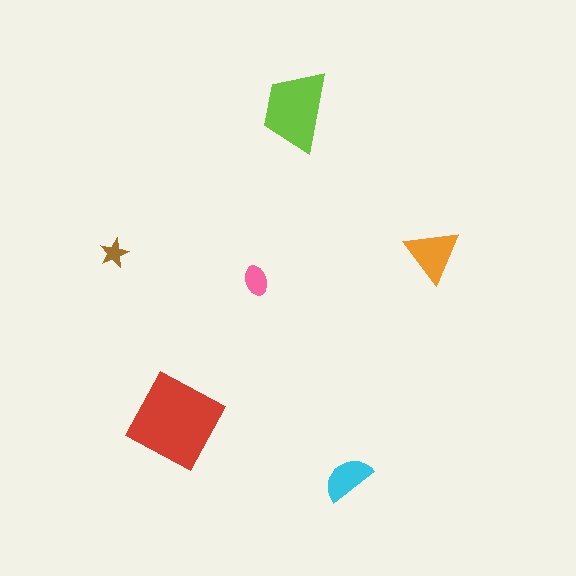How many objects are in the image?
There are 6 objects in the image.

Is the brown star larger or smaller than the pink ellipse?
Smaller.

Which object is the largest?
The red diamond.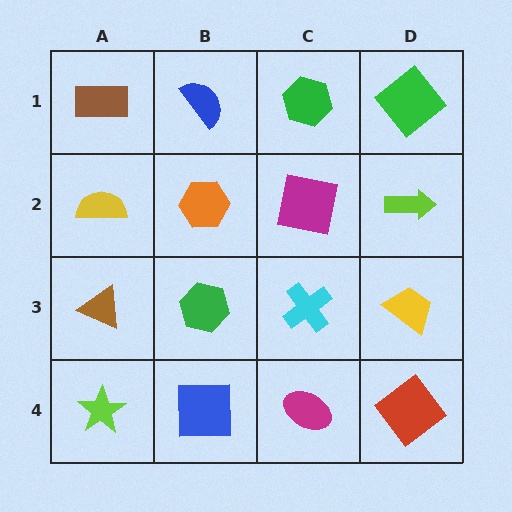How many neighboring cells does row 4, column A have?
2.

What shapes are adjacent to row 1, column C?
A magenta square (row 2, column C), a blue semicircle (row 1, column B), a green diamond (row 1, column D).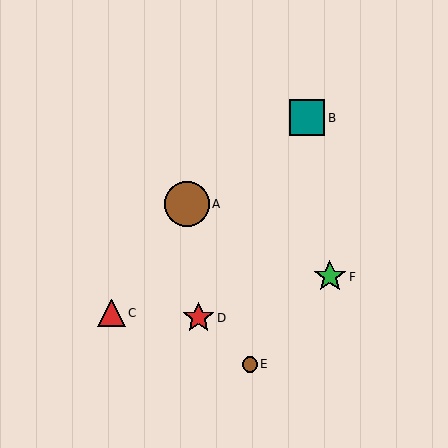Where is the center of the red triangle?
The center of the red triangle is at (111, 313).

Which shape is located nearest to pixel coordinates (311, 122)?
The teal square (labeled B) at (307, 118) is nearest to that location.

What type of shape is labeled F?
Shape F is a green star.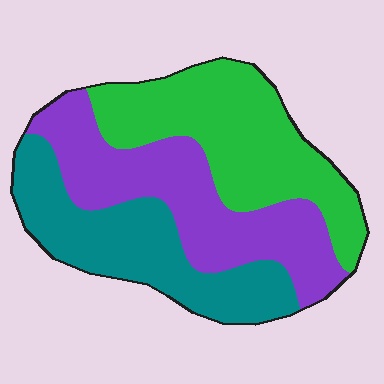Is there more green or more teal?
Green.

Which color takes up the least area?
Teal, at roughly 30%.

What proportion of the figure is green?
Green takes up about three eighths (3/8) of the figure.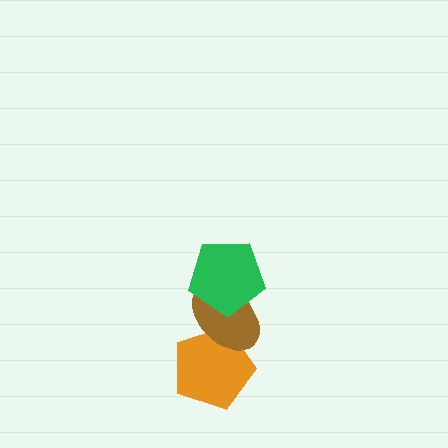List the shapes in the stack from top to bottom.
From top to bottom: the green pentagon, the brown ellipse, the orange pentagon.